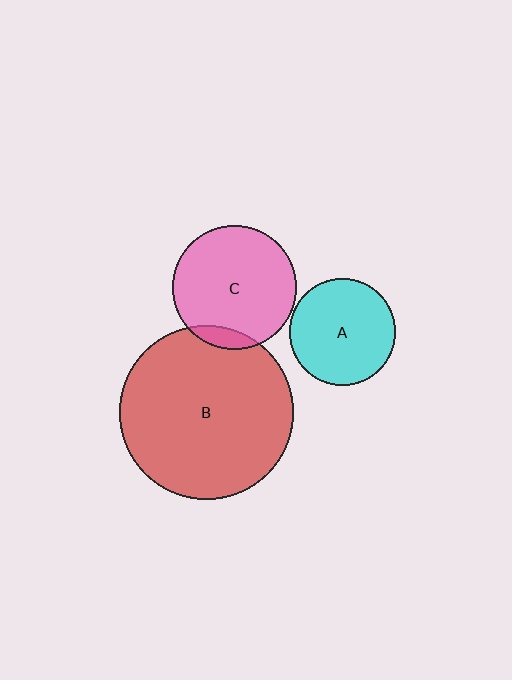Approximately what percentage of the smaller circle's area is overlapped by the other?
Approximately 10%.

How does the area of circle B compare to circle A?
Approximately 2.7 times.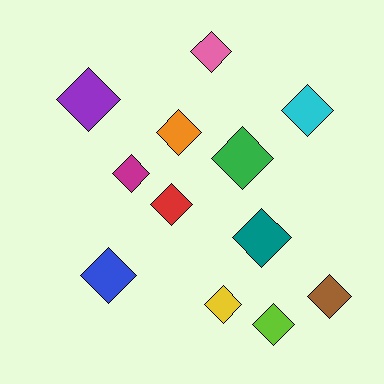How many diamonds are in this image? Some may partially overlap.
There are 12 diamonds.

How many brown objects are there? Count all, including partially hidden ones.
There is 1 brown object.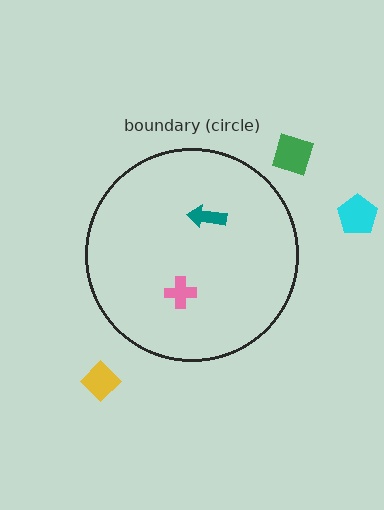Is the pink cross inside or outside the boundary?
Inside.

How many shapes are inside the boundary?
2 inside, 3 outside.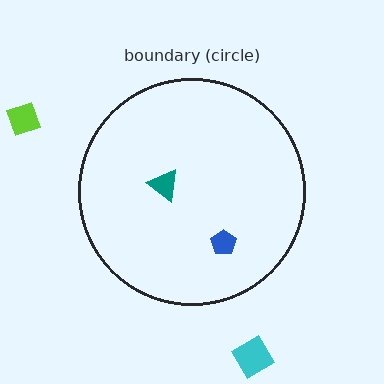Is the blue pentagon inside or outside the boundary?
Inside.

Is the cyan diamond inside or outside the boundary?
Outside.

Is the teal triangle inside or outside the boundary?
Inside.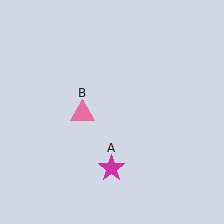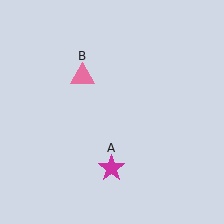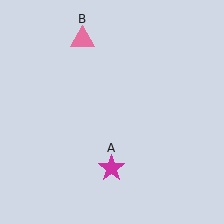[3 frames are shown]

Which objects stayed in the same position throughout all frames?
Magenta star (object A) remained stationary.